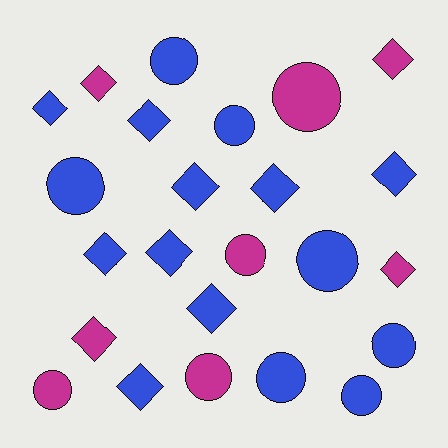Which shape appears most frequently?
Diamond, with 13 objects.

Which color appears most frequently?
Blue, with 16 objects.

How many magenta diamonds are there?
There are 4 magenta diamonds.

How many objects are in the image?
There are 24 objects.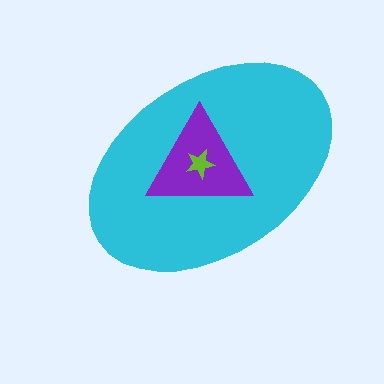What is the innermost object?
The lime star.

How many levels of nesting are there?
3.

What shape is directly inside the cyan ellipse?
The purple triangle.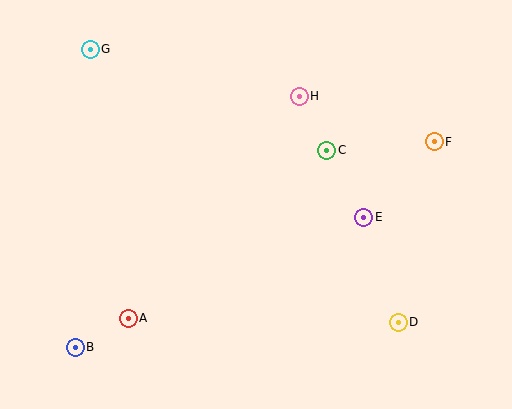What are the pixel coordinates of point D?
Point D is at (398, 322).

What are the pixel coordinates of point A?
Point A is at (128, 318).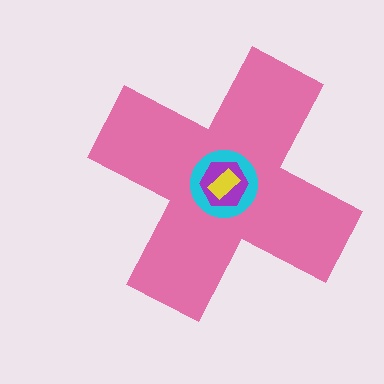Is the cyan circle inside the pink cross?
Yes.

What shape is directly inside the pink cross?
The cyan circle.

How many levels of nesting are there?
4.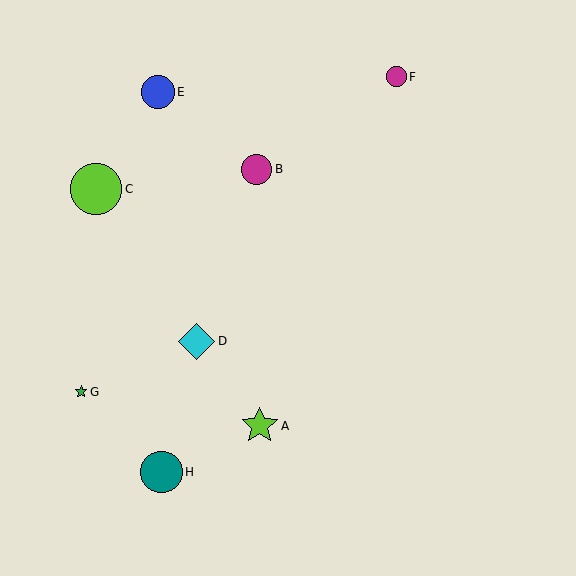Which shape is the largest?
The lime circle (labeled C) is the largest.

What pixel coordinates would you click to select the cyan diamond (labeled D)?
Click at (196, 341) to select the cyan diamond D.